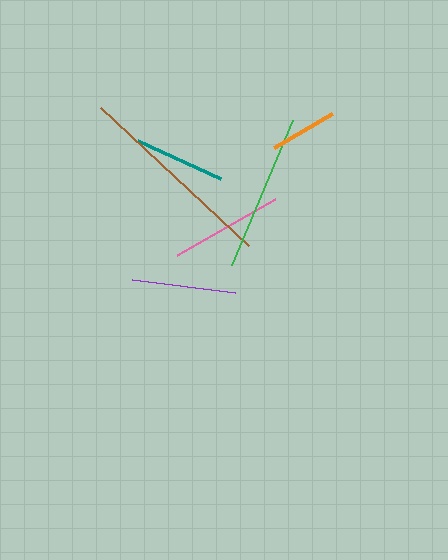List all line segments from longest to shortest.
From longest to shortest: brown, green, pink, purple, teal, orange.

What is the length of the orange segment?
The orange segment is approximately 67 pixels long.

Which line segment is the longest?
The brown line is the longest at approximately 202 pixels.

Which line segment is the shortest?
The orange line is the shortest at approximately 67 pixels.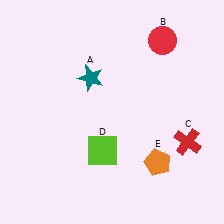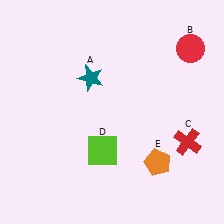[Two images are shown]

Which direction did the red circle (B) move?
The red circle (B) moved right.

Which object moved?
The red circle (B) moved right.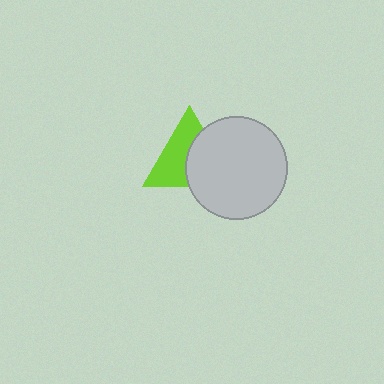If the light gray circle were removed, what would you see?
You would see the complete lime triangle.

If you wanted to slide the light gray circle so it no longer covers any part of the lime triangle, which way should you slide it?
Slide it right — that is the most direct way to separate the two shapes.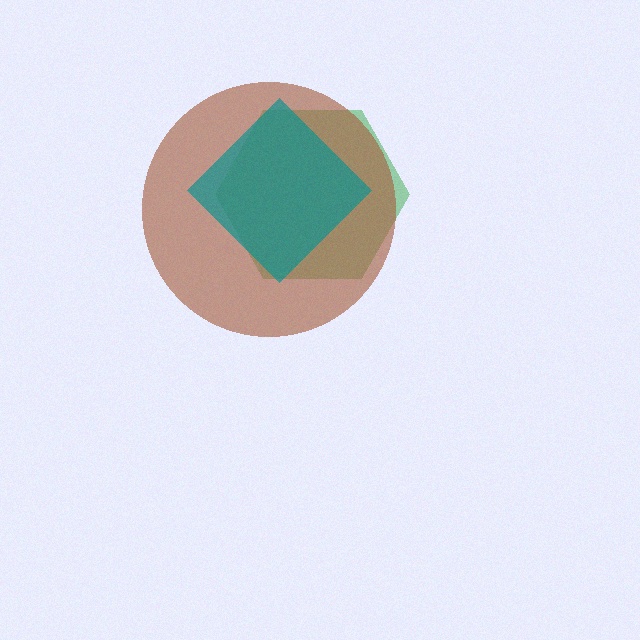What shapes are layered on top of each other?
The layered shapes are: a green hexagon, a brown circle, a teal diamond.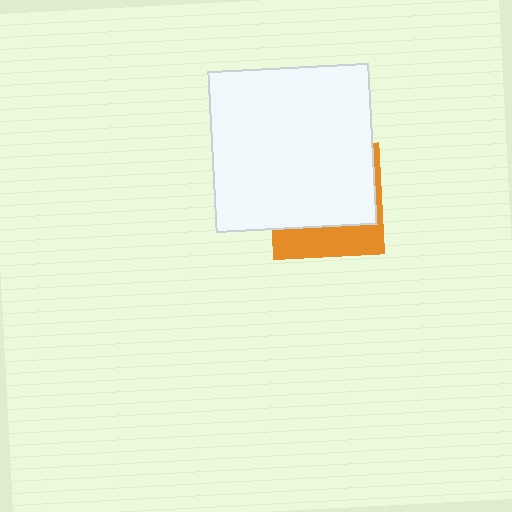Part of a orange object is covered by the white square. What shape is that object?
It is a square.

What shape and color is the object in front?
The object in front is a white square.